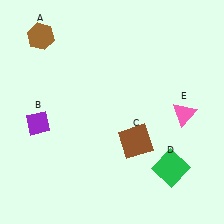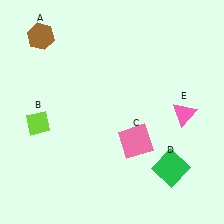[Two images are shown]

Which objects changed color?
B changed from purple to lime. C changed from brown to pink.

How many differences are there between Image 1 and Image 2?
There are 2 differences between the two images.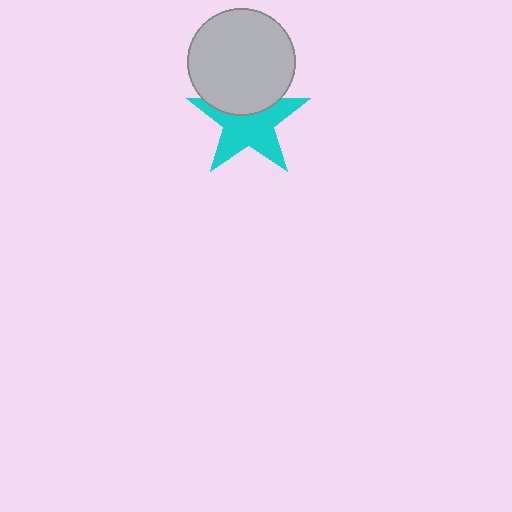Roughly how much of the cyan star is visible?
Most of it is visible (roughly 66%).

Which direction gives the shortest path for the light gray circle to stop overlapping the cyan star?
Moving up gives the shortest separation.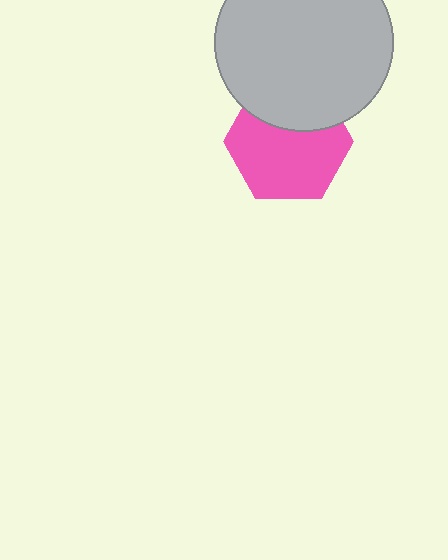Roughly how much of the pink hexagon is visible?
Most of it is visible (roughly 67%).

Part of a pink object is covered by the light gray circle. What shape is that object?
It is a hexagon.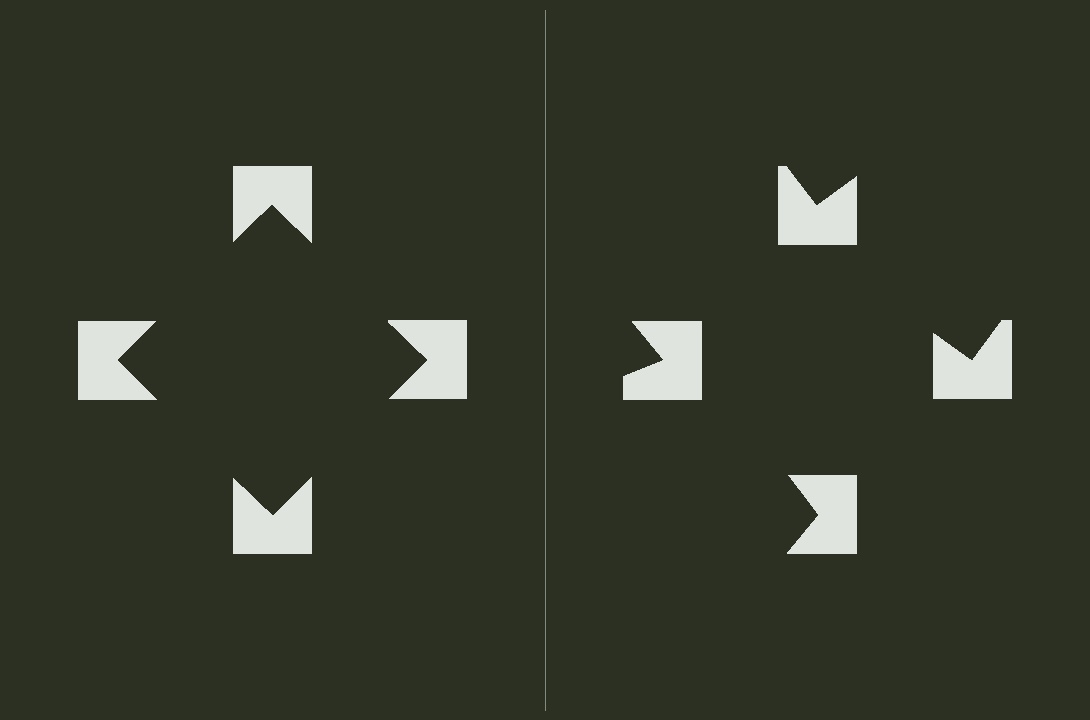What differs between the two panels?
The notched squares are positioned identically on both sides; only the wedge orientations differ. On the left they align to a square; on the right they are misaligned.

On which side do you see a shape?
An illusory square appears on the left side. On the right side the wedge cuts are rotated, so no coherent shape forms.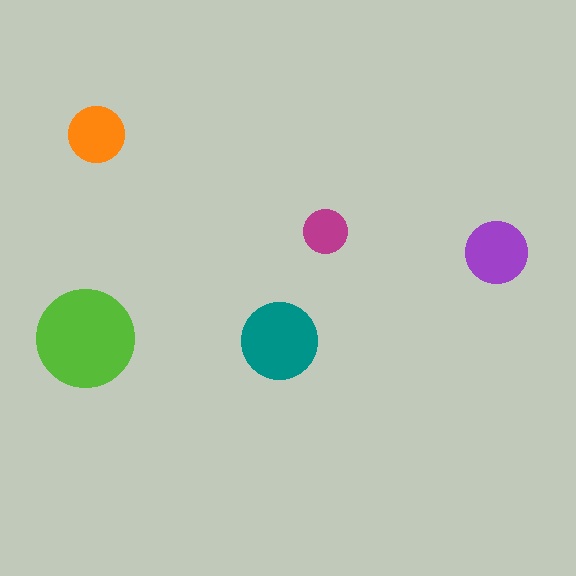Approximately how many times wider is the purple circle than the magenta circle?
About 1.5 times wider.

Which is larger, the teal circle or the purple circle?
The teal one.